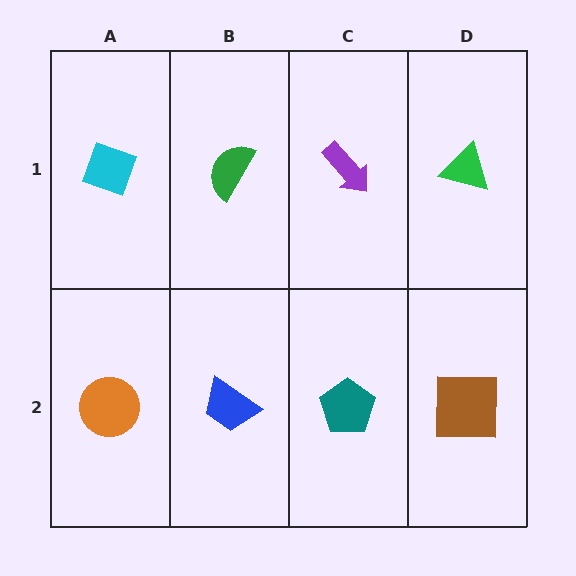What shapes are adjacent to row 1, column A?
An orange circle (row 2, column A), a green semicircle (row 1, column B).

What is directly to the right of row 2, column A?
A blue trapezoid.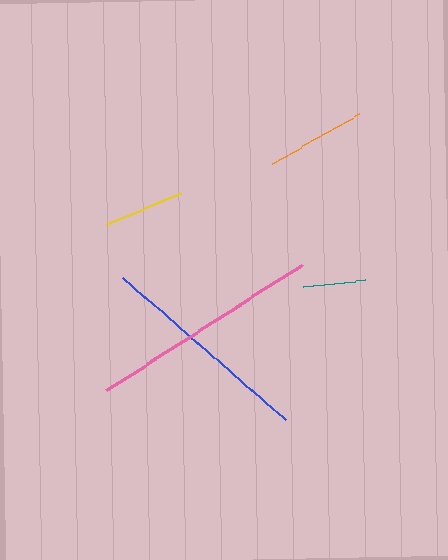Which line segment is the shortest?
The teal line is the shortest at approximately 62 pixels.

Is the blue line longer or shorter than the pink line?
The pink line is longer than the blue line.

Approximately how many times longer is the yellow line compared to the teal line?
The yellow line is approximately 1.3 times the length of the teal line.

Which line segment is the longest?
The pink line is the longest at approximately 233 pixels.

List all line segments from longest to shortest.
From longest to shortest: pink, blue, orange, yellow, teal.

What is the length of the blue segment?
The blue segment is approximately 216 pixels long.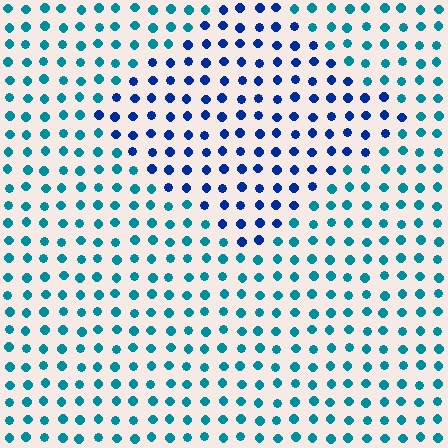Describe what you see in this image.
The image is filled with small teal elements in a uniform arrangement. A diamond-shaped region is visible where the elements are tinted to a slightly different hue, forming a subtle color boundary.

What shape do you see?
I see a diamond.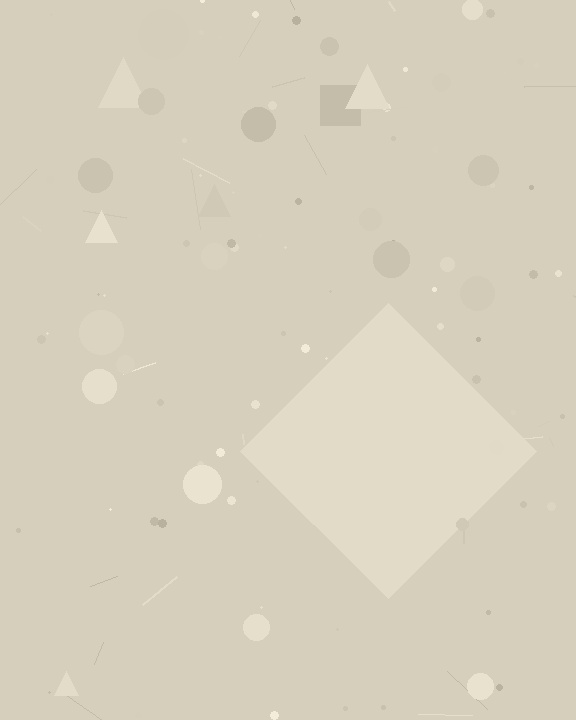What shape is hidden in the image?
A diamond is hidden in the image.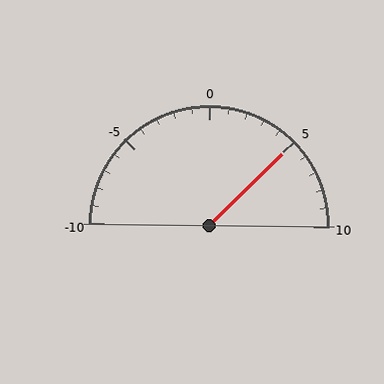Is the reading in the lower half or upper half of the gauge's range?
The reading is in the upper half of the range (-10 to 10).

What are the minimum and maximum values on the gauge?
The gauge ranges from -10 to 10.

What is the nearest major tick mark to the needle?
The nearest major tick mark is 5.